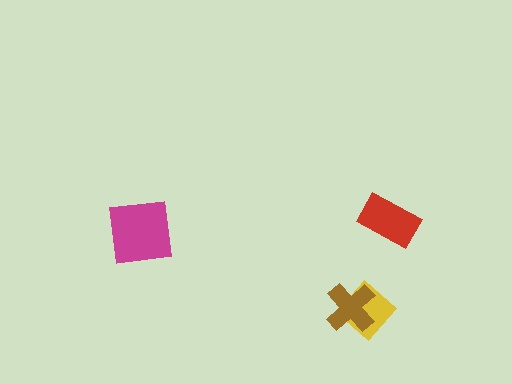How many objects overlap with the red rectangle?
0 objects overlap with the red rectangle.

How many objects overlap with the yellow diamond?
1 object overlaps with the yellow diamond.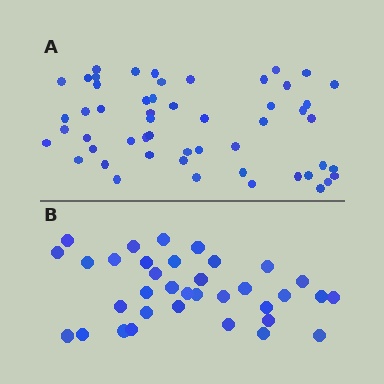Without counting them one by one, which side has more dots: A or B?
Region A (the top region) has more dots.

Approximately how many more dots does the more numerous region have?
Region A has approximately 20 more dots than region B.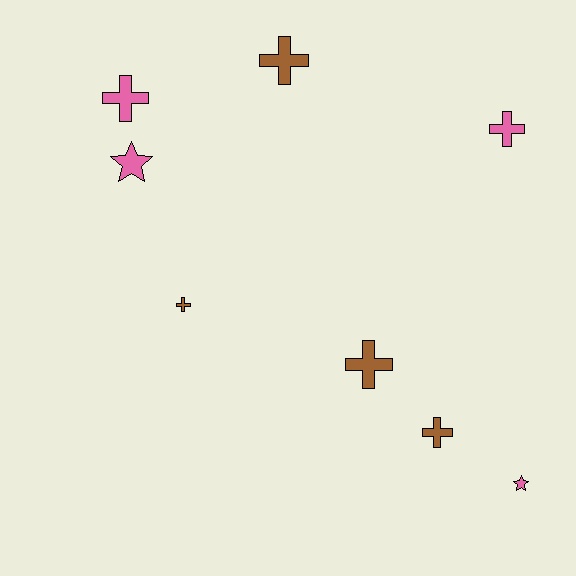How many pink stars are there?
There are 2 pink stars.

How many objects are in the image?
There are 8 objects.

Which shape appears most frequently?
Cross, with 6 objects.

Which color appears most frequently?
Brown, with 4 objects.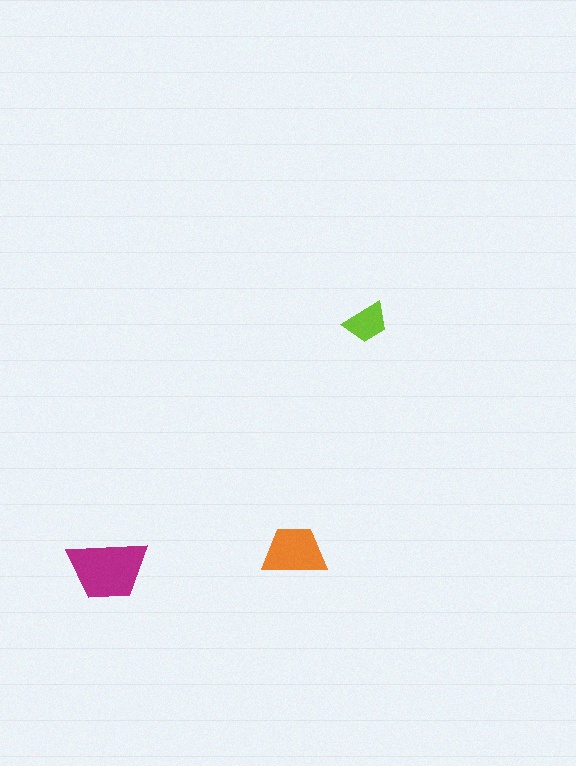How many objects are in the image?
There are 3 objects in the image.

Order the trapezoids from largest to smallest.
the magenta one, the orange one, the lime one.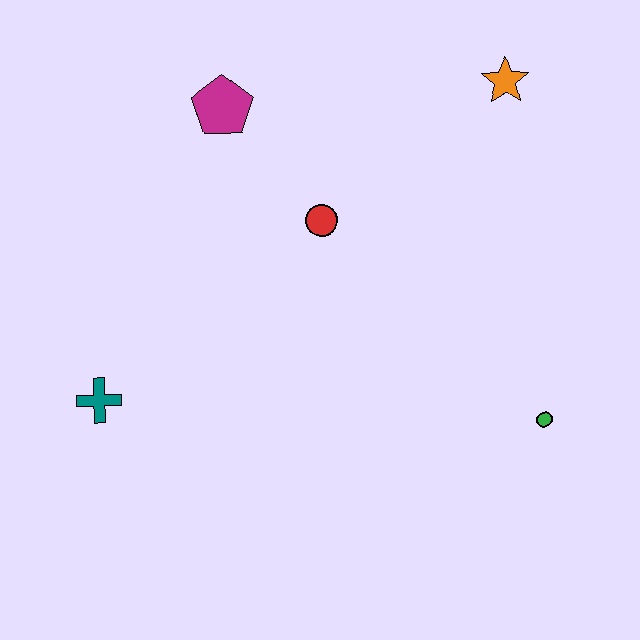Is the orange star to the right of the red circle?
Yes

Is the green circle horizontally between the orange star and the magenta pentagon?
No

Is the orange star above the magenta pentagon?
Yes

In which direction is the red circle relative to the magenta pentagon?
The red circle is below the magenta pentagon.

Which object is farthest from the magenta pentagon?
The green circle is farthest from the magenta pentagon.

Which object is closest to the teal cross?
The red circle is closest to the teal cross.